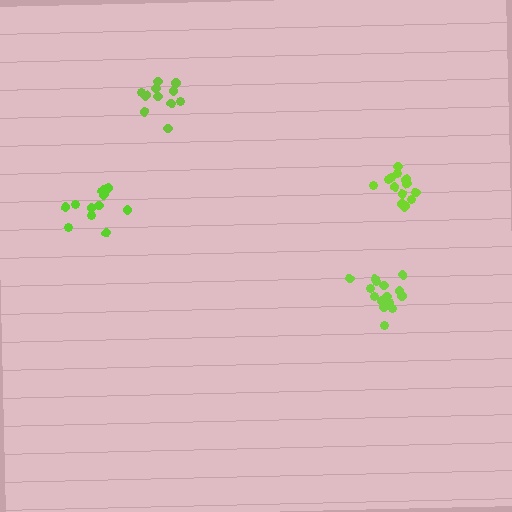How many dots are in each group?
Group 1: 13 dots, Group 2: 11 dots, Group 3: 12 dots, Group 4: 16 dots (52 total).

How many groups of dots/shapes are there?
There are 4 groups.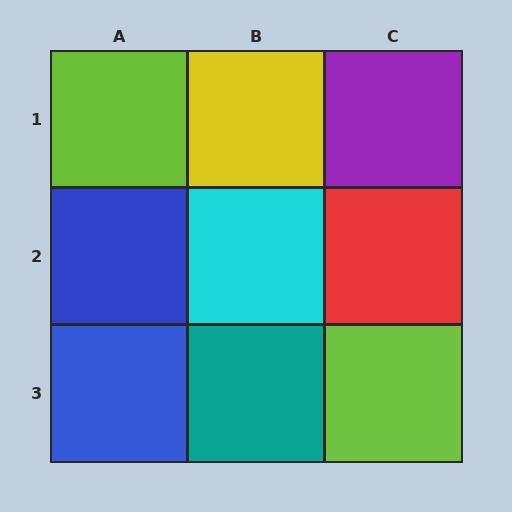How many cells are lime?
2 cells are lime.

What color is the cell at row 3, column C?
Lime.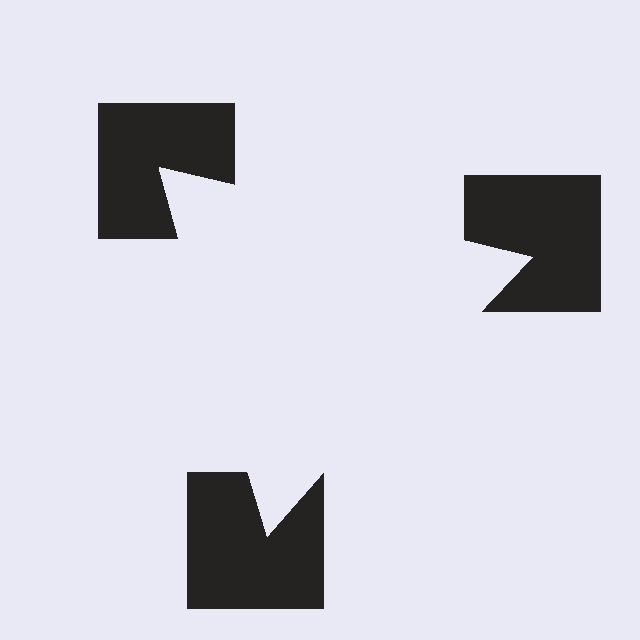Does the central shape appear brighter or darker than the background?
It typically appears slightly brighter than the background, even though no actual brightness change is drawn.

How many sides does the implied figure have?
3 sides.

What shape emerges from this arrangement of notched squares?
An illusory triangle — its edges are inferred from the aligned wedge cuts in the notched squares, not physically drawn.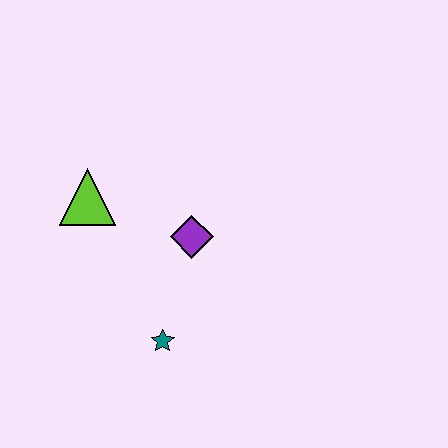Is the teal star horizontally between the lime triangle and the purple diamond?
Yes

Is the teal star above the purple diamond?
No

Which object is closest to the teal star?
The purple diamond is closest to the teal star.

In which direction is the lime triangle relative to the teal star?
The lime triangle is above the teal star.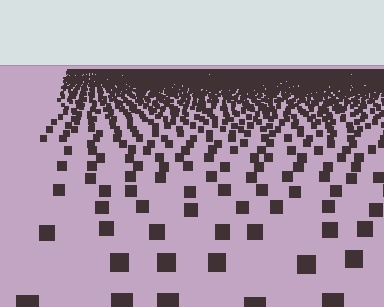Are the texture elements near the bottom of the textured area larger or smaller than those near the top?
Larger. Near the bottom, elements are closer to the viewer and appear at a bigger on-screen size.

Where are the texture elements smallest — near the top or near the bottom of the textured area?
Near the top.